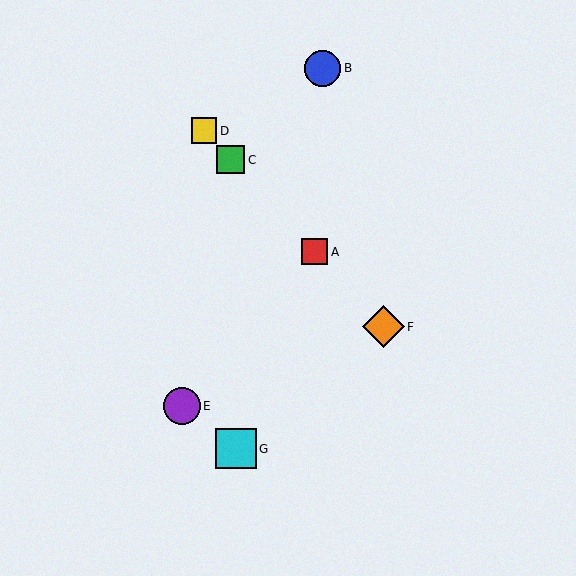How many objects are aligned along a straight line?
4 objects (A, C, D, F) are aligned along a straight line.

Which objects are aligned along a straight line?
Objects A, C, D, F are aligned along a straight line.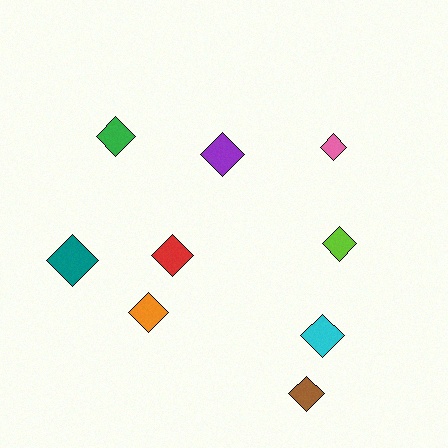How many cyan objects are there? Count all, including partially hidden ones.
There is 1 cyan object.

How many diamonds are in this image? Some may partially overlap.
There are 9 diamonds.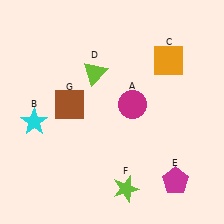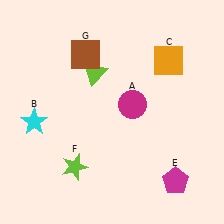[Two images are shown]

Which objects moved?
The objects that moved are: the lime star (F), the brown square (G).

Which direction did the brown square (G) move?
The brown square (G) moved up.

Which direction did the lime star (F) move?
The lime star (F) moved left.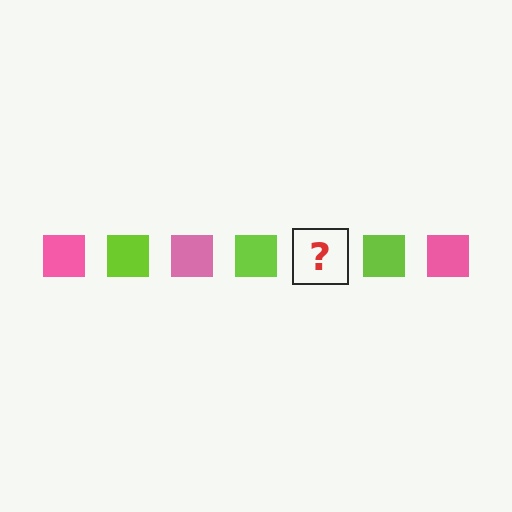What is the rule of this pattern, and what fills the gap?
The rule is that the pattern cycles through pink, lime squares. The gap should be filled with a pink square.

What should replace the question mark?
The question mark should be replaced with a pink square.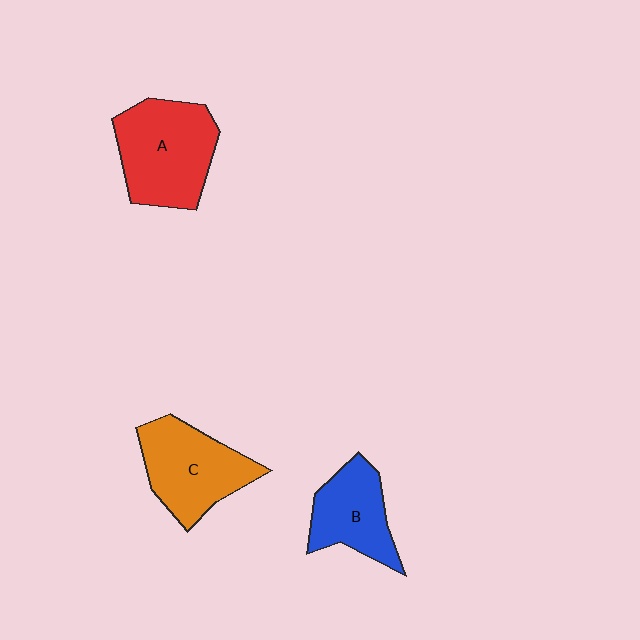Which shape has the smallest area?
Shape B (blue).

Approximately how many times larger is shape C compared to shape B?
Approximately 1.3 times.